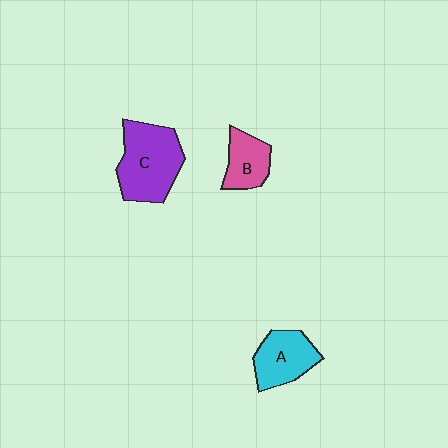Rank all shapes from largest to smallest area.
From largest to smallest: C (purple), A (cyan), B (pink).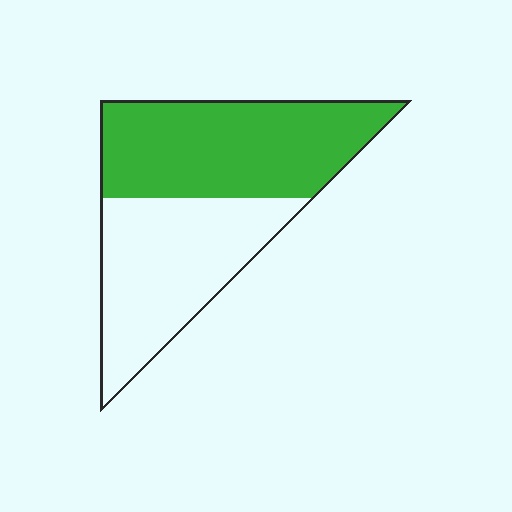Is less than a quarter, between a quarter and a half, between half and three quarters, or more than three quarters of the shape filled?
Between half and three quarters.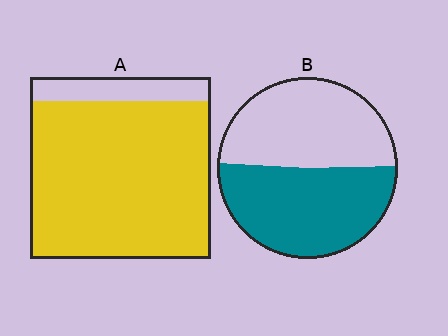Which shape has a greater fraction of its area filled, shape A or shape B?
Shape A.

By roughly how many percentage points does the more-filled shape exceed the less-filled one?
By roughly 35 percentage points (A over B).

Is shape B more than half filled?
Roughly half.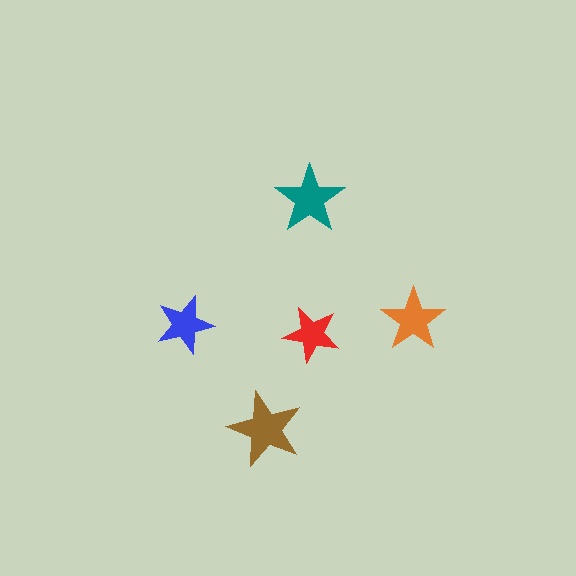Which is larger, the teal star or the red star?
The teal one.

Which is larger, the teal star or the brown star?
The brown one.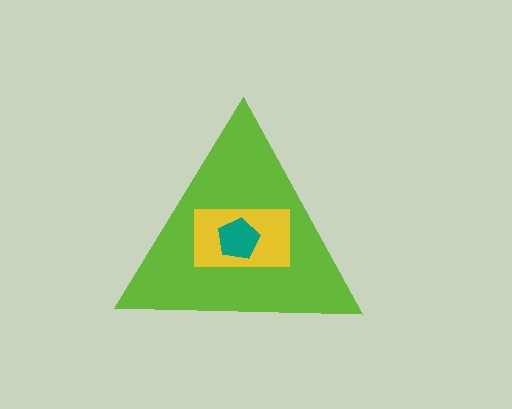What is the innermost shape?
The teal pentagon.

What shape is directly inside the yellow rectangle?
The teal pentagon.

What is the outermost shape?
The lime triangle.